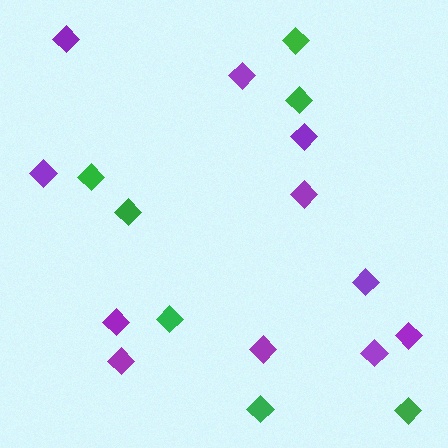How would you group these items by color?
There are 2 groups: one group of purple diamonds (11) and one group of green diamonds (7).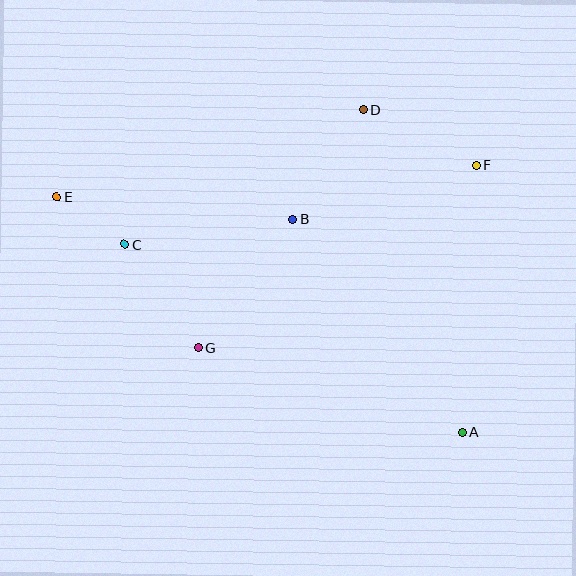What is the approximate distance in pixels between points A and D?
The distance between A and D is approximately 337 pixels.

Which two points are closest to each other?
Points C and E are closest to each other.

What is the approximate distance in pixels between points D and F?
The distance between D and F is approximately 126 pixels.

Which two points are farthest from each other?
Points A and E are farthest from each other.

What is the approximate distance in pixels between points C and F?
The distance between C and F is approximately 361 pixels.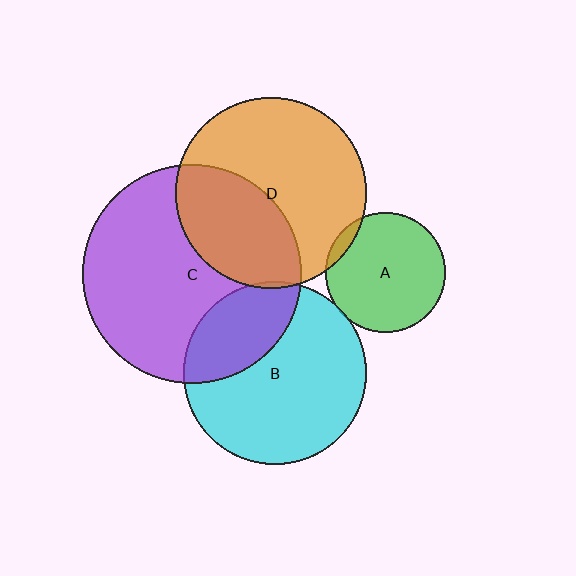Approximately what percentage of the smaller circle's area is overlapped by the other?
Approximately 5%.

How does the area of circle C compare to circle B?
Approximately 1.4 times.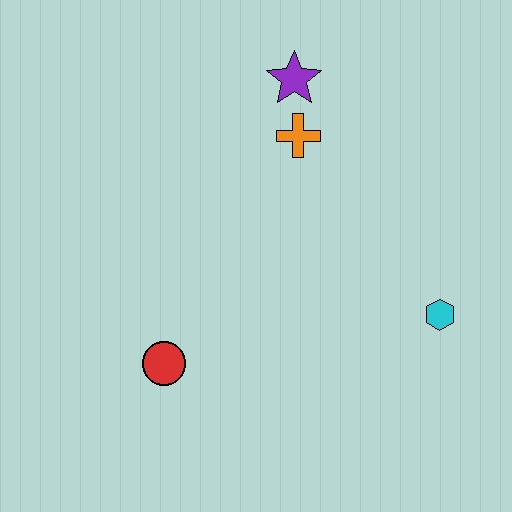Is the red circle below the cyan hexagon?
Yes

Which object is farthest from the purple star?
The red circle is farthest from the purple star.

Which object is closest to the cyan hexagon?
The orange cross is closest to the cyan hexagon.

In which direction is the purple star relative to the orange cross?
The purple star is above the orange cross.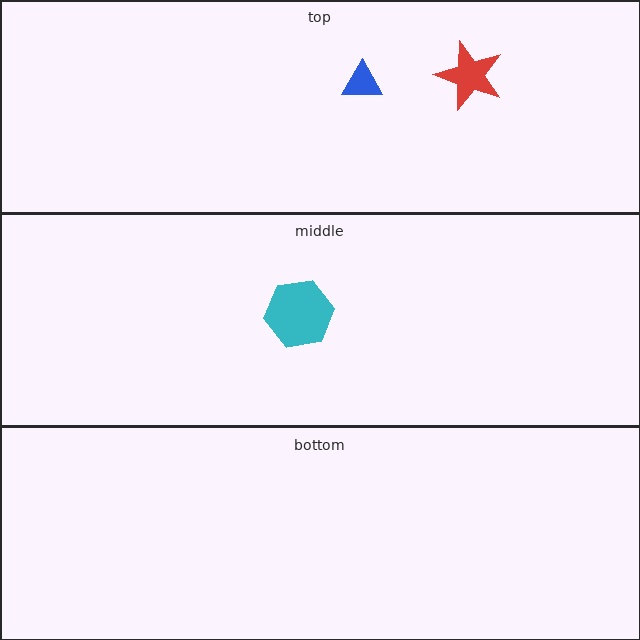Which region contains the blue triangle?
The top region.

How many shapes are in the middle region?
1.